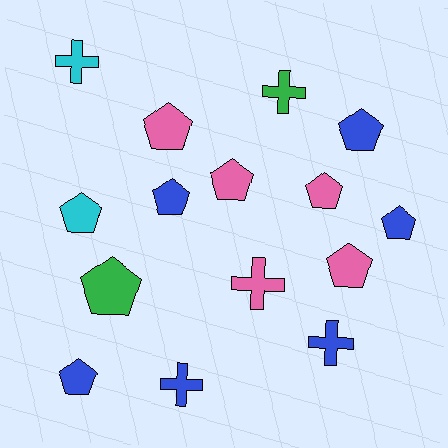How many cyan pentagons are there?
There is 1 cyan pentagon.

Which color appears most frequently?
Blue, with 6 objects.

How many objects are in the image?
There are 15 objects.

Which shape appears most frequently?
Pentagon, with 10 objects.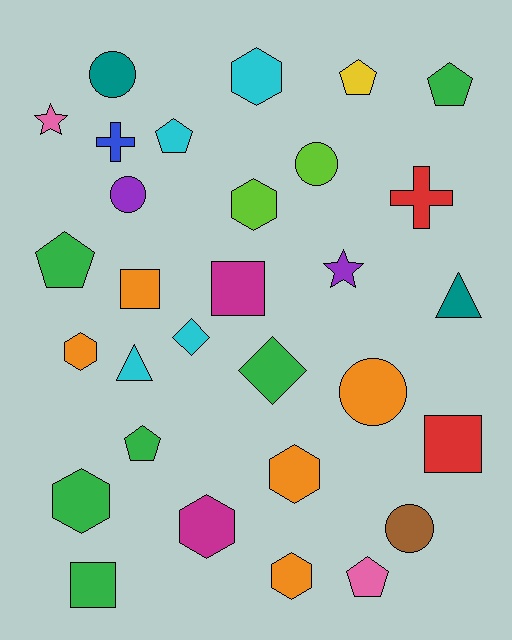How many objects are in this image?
There are 30 objects.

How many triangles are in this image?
There are 2 triangles.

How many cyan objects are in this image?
There are 4 cyan objects.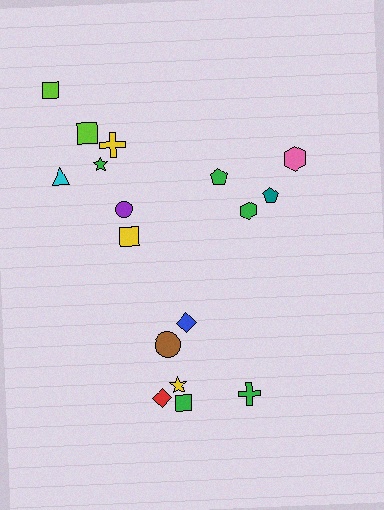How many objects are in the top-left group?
There are 7 objects.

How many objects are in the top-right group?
There are 4 objects.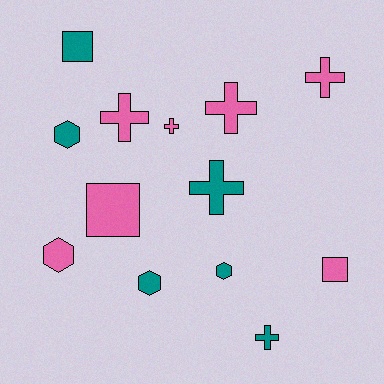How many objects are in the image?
There are 13 objects.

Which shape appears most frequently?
Cross, with 6 objects.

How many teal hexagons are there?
There are 3 teal hexagons.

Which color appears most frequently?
Pink, with 7 objects.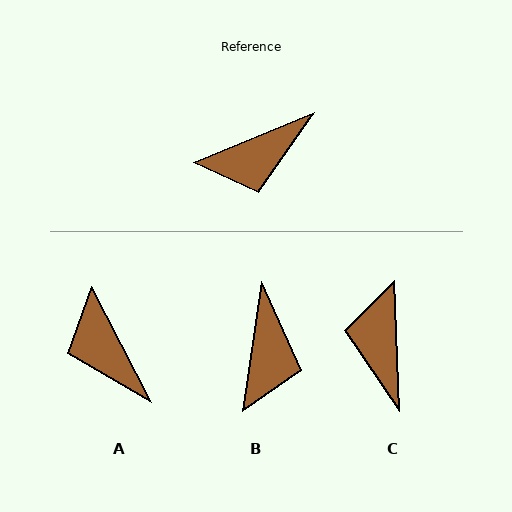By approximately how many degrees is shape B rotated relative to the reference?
Approximately 60 degrees counter-clockwise.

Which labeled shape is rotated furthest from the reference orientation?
C, about 110 degrees away.